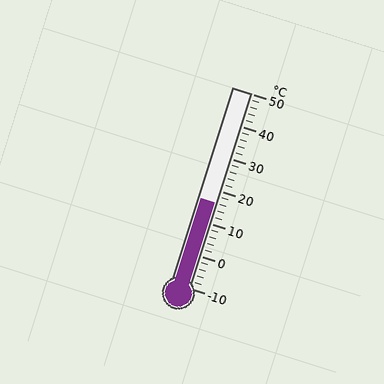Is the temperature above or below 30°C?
The temperature is below 30°C.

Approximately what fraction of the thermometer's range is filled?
The thermometer is filled to approximately 45% of its range.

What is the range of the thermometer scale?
The thermometer scale ranges from -10°C to 50°C.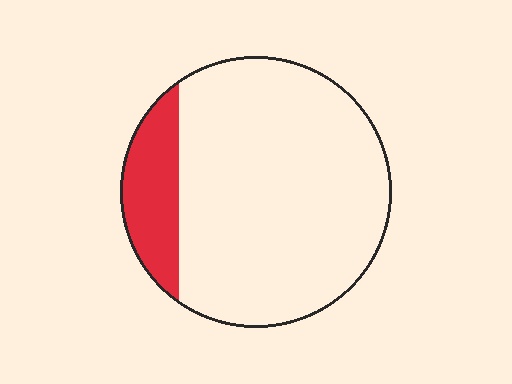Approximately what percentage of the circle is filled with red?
Approximately 15%.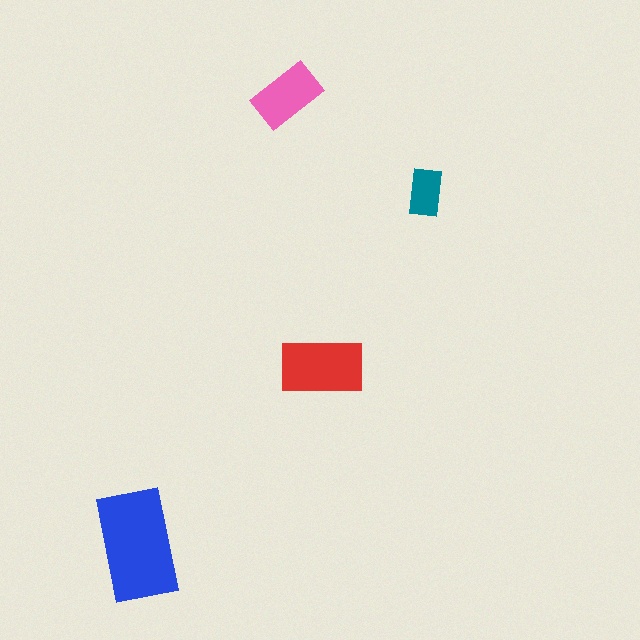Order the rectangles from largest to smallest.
the blue one, the red one, the pink one, the teal one.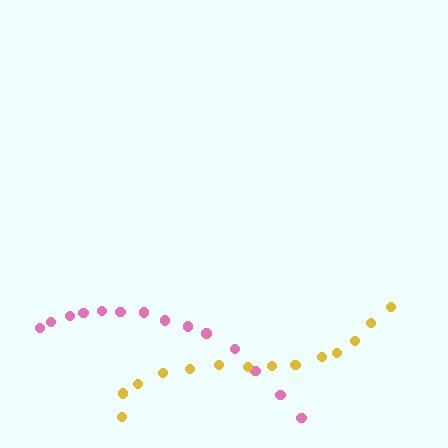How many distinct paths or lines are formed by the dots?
There are 2 distinct paths.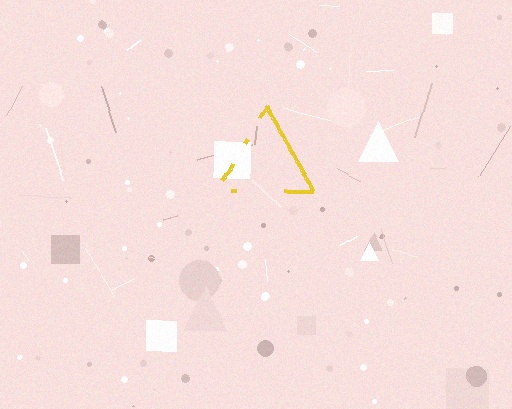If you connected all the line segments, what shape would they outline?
They would outline a triangle.